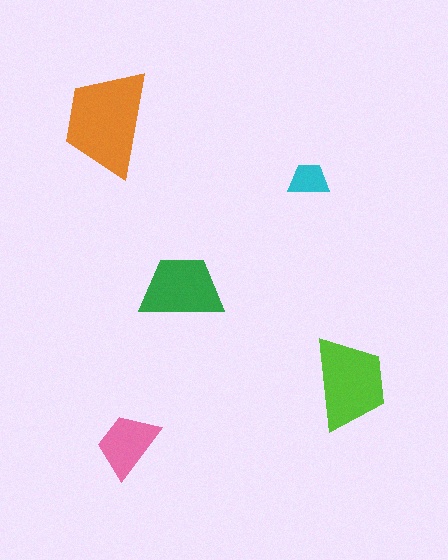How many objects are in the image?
There are 5 objects in the image.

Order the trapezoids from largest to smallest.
the orange one, the lime one, the green one, the pink one, the cyan one.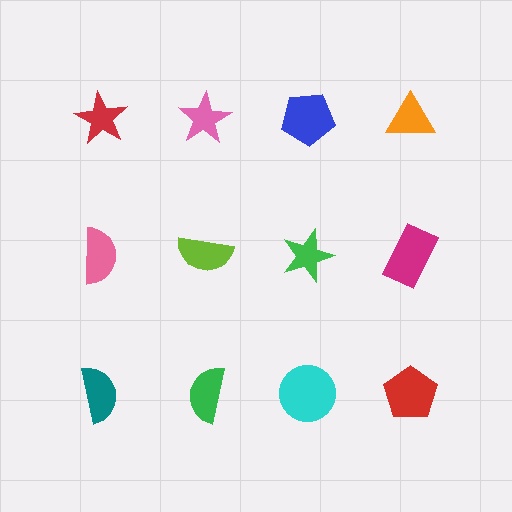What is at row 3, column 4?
A red pentagon.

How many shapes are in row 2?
4 shapes.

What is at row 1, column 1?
A red star.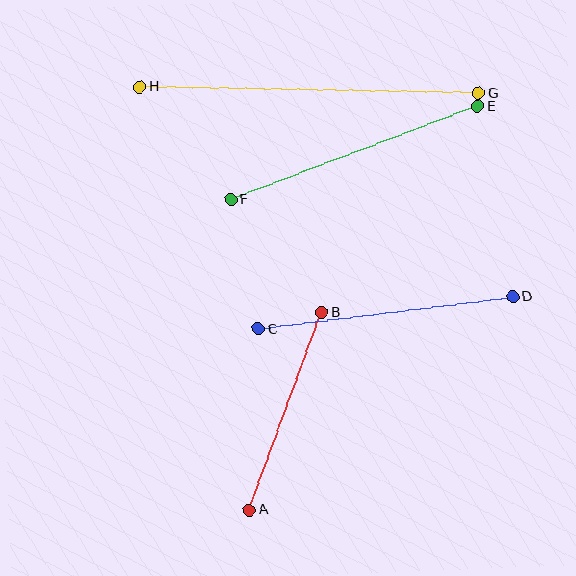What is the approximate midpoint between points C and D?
The midpoint is at approximately (386, 313) pixels.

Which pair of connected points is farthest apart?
Points G and H are farthest apart.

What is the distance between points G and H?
The distance is approximately 339 pixels.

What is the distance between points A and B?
The distance is approximately 210 pixels.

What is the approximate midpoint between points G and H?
The midpoint is at approximately (309, 90) pixels.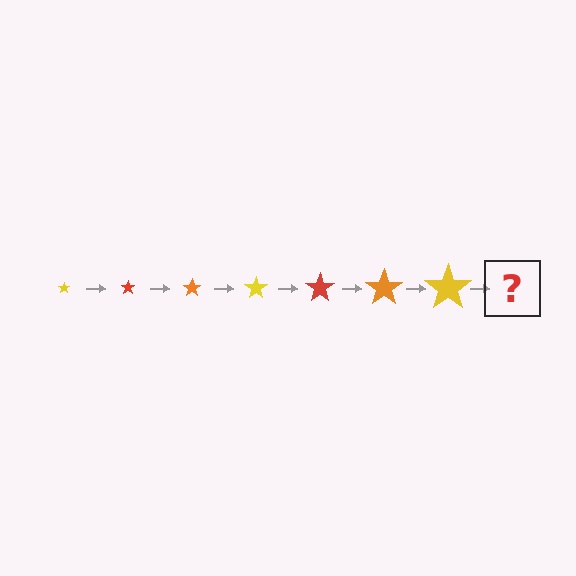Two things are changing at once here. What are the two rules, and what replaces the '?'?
The two rules are that the star grows larger each step and the color cycles through yellow, red, and orange. The '?' should be a red star, larger than the previous one.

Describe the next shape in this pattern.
It should be a red star, larger than the previous one.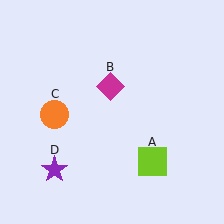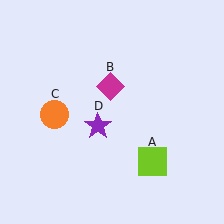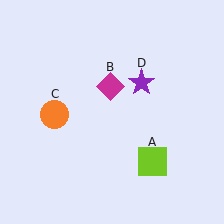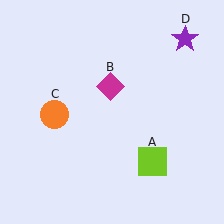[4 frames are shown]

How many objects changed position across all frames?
1 object changed position: purple star (object D).